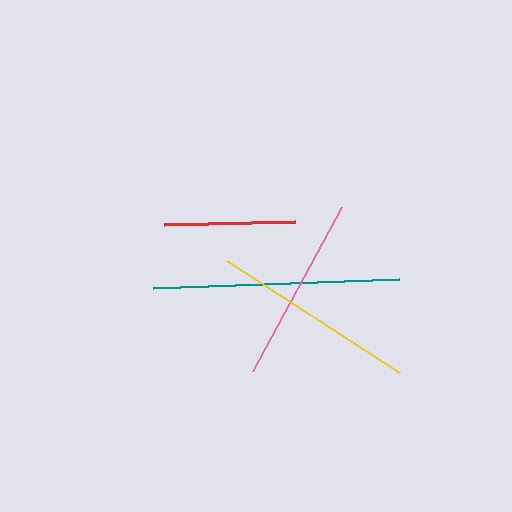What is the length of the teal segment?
The teal segment is approximately 246 pixels long.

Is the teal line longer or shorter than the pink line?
The teal line is longer than the pink line.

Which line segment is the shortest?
The red line is the shortest at approximately 131 pixels.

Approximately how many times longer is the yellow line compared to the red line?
The yellow line is approximately 1.6 times the length of the red line.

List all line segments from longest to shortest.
From longest to shortest: teal, yellow, pink, red.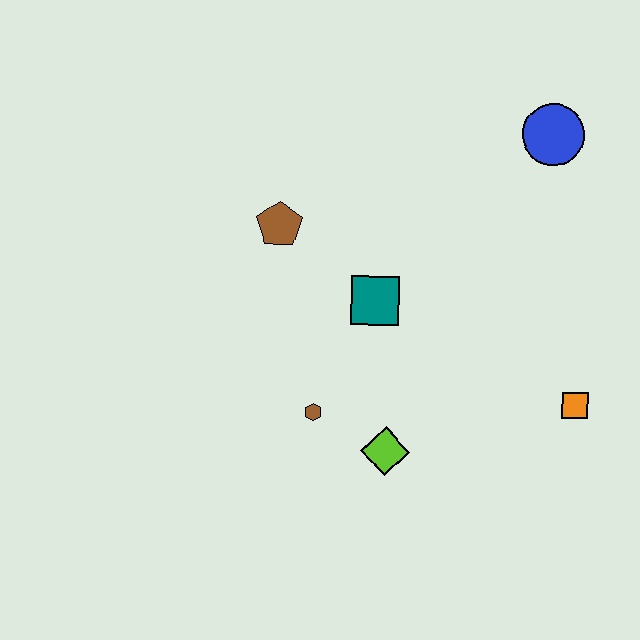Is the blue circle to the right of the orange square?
No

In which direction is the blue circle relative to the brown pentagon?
The blue circle is to the right of the brown pentagon.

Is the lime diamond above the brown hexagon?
No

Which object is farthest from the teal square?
The blue circle is farthest from the teal square.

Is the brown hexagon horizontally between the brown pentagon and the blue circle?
Yes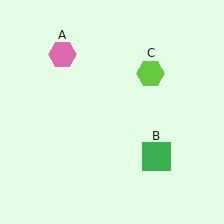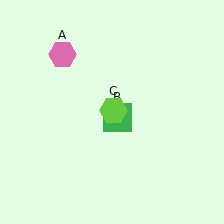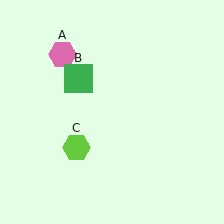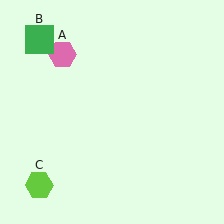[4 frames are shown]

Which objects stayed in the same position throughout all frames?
Pink hexagon (object A) remained stationary.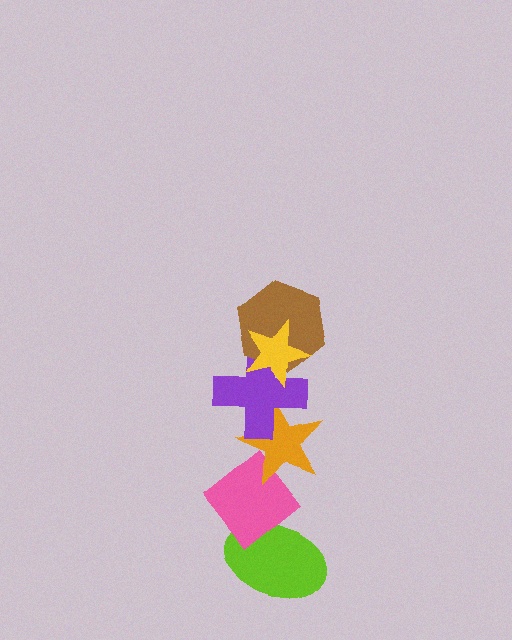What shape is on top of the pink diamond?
The orange star is on top of the pink diamond.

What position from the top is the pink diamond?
The pink diamond is 5th from the top.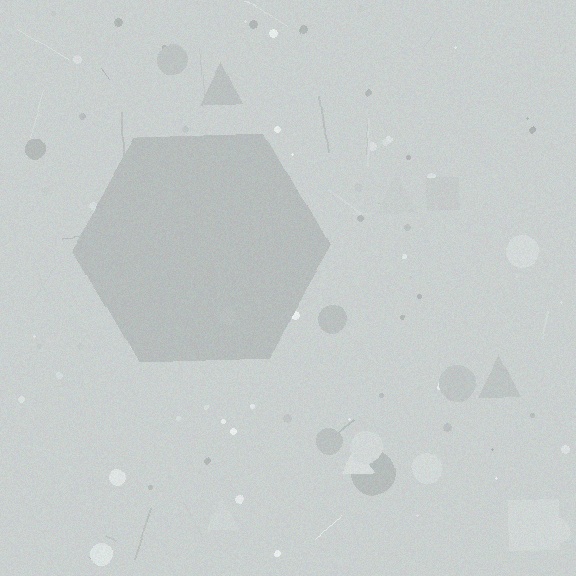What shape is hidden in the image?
A hexagon is hidden in the image.